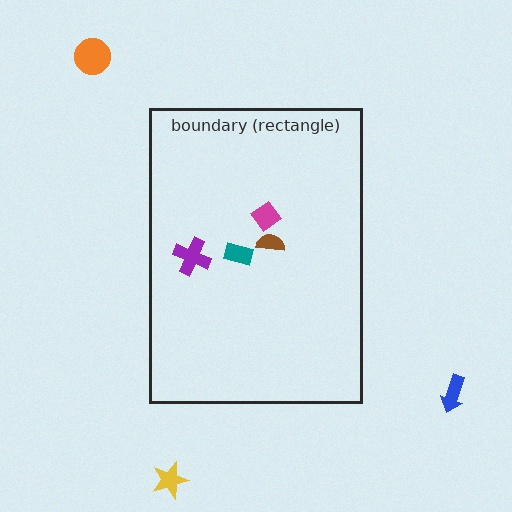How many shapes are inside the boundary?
4 inside, 3 outside.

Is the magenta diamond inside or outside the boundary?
Inside.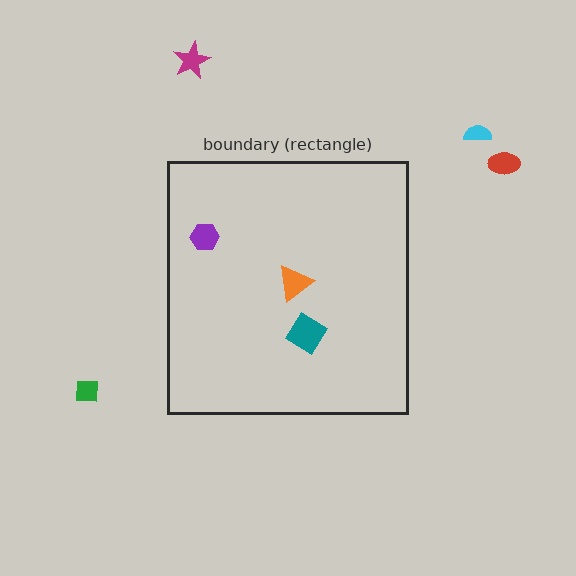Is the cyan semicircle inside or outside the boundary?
Outside.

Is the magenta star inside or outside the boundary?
Outside.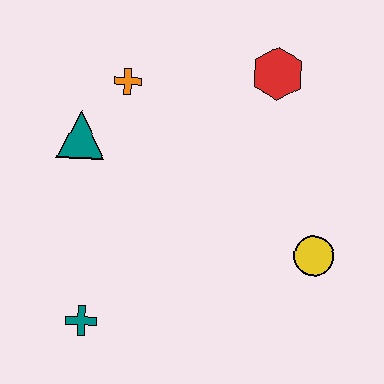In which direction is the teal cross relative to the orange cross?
The teal cross is below the orange cross.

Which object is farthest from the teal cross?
The red hexagon is farthest from the teal cross.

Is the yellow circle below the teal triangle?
Yes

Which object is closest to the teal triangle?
The orange cross is closest to the teal triangle.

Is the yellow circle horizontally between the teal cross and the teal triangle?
No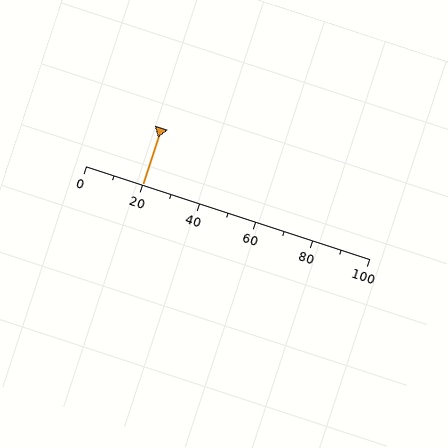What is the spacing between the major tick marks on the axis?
The major ticks are spaced 20 apart.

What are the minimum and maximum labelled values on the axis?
The axis runs from 0 to 100.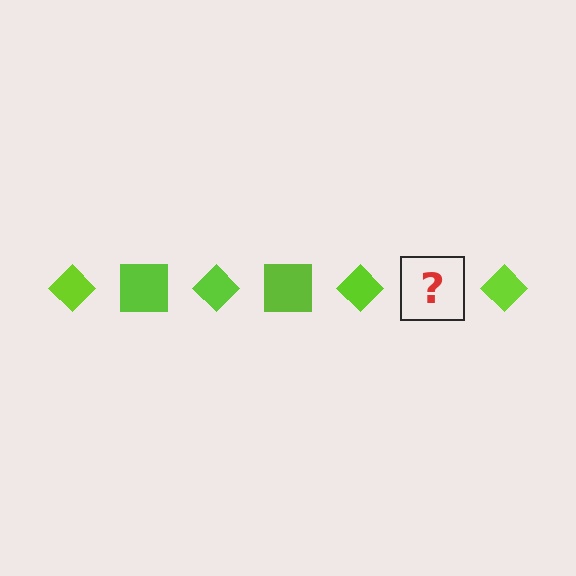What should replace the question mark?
The question mark should be replaced with a lime square.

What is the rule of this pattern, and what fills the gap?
The rule is that the pattern cycles through diamond, square shapes in lime. The gap should be filled with a lime square.